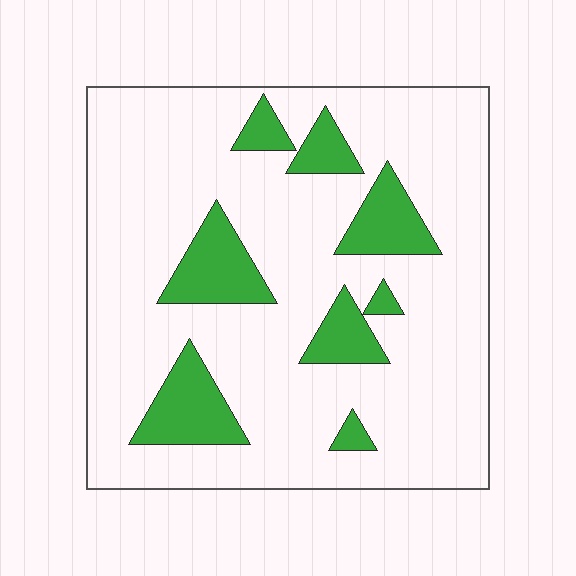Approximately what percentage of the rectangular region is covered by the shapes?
Approximately 20%.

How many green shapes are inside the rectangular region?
8.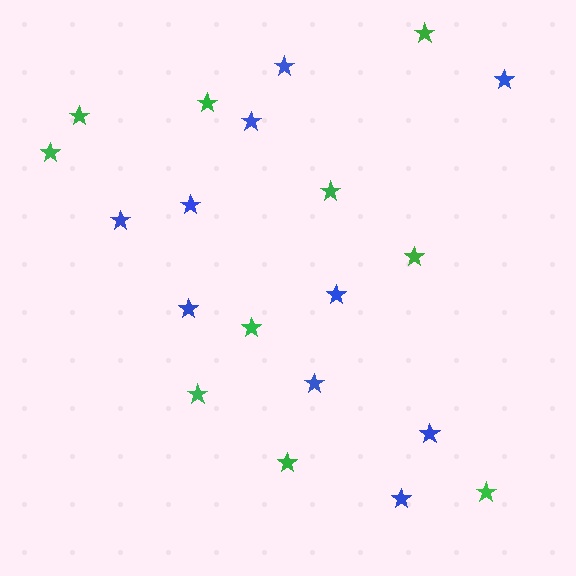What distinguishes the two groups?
There are 2 groups: one group of blue stars (10) and one group of green stars (10).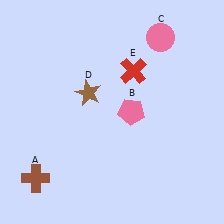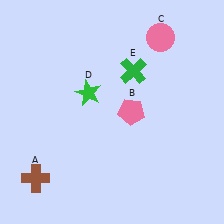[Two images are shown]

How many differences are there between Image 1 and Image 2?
There are 2 differences between the two images.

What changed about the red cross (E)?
In Image 1, E is red. In Image 2, it changed to green.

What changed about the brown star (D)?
In Image 1, D is brown. In Image 2, it changed to green.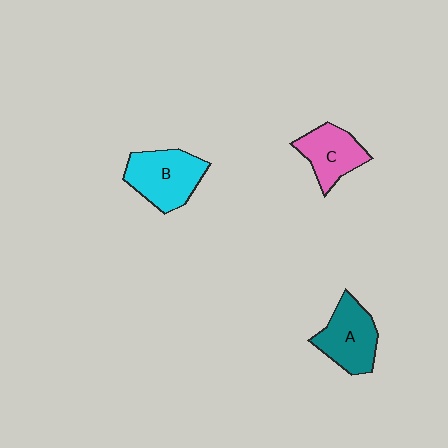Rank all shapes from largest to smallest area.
From largest to smallest: B (cyan), A (teal), C (pink).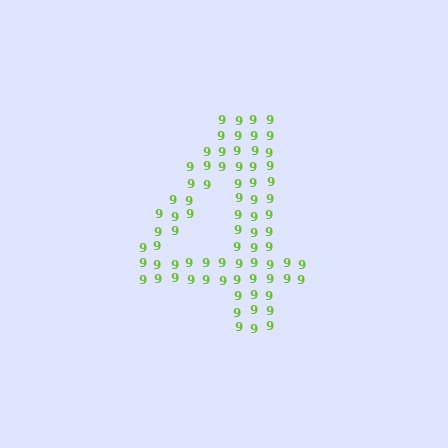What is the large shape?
The large shape is the digit 4.